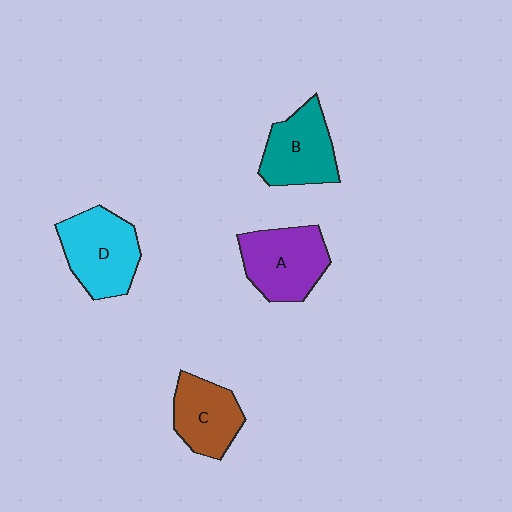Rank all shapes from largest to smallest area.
From largest to smallest: D (cyan), A (purple), B (teal), C (brown).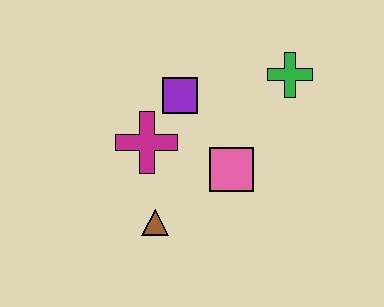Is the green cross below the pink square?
No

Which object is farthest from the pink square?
The green cross is farthest from the pink square.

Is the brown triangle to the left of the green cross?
Yes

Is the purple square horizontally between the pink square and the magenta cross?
Yes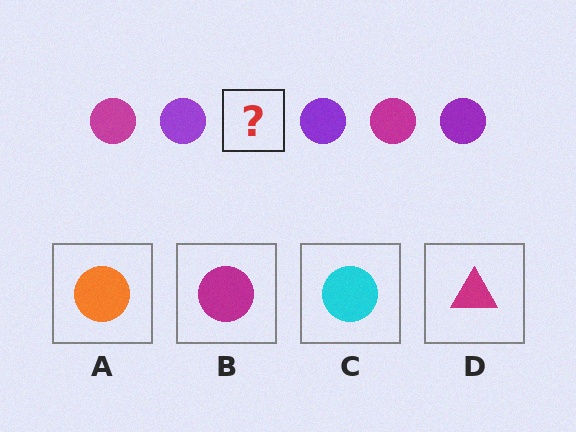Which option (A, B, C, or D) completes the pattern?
B.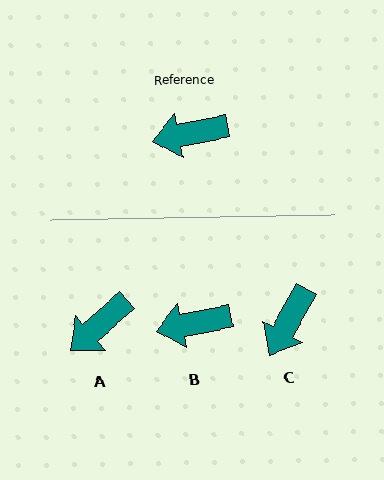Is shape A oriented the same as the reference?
No, it is off by about 30 degrees.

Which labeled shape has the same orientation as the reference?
B.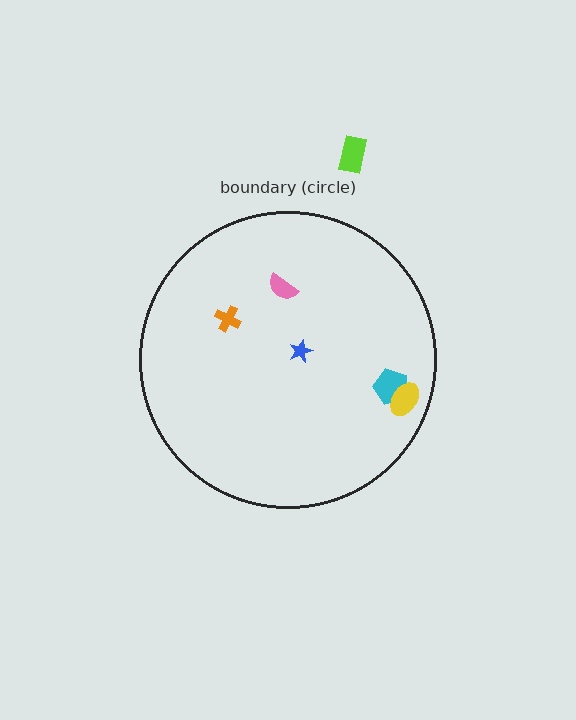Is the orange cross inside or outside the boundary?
Inside.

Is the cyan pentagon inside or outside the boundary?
Inside.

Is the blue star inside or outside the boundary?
Inside.